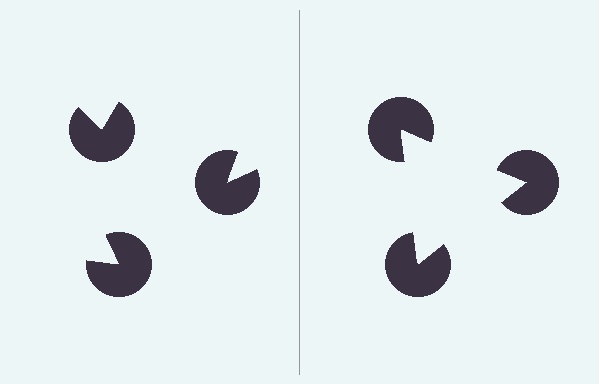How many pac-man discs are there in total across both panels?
6 — 3 on each side.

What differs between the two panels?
The pac-man discs are positioned identically on both sides; only the wedge orientations differ. On the right they align to a triangle; on the left they are misaligned.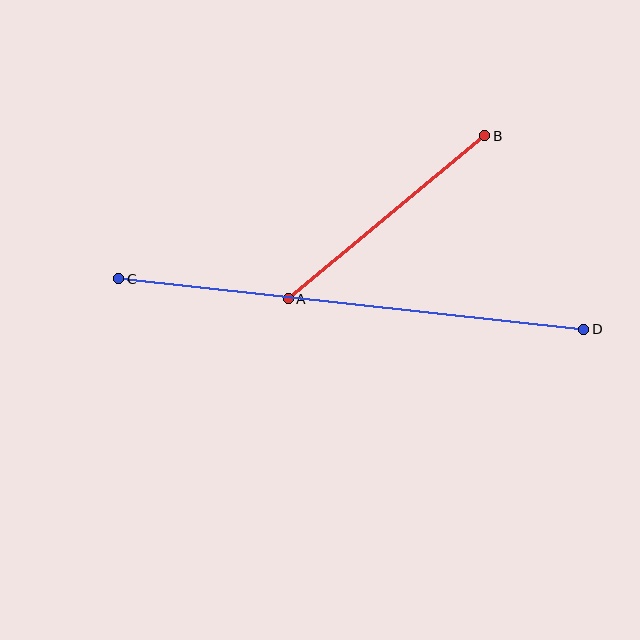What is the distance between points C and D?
The distance is approximately 468 pixels.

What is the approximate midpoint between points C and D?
The midpoint is at approximately (351, 304) pixels.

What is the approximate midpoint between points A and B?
The midpoint is at approximately (387, 217) pixels.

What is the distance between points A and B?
The distance is approximately 255 pixels.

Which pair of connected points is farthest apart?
Points C and D are farthest apart.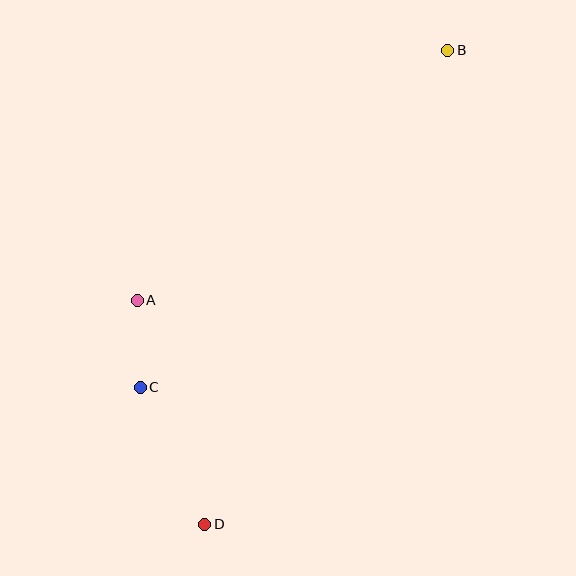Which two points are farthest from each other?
Points B and D are farthest from each other.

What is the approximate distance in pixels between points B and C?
The distance between B and C is approximately 456 pixels.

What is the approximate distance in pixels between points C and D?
The distance between C and D is approximately 152 pixels.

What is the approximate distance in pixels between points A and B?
The distance between A and B is approximately 399 pixels.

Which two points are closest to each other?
Points A and C are closest to each other.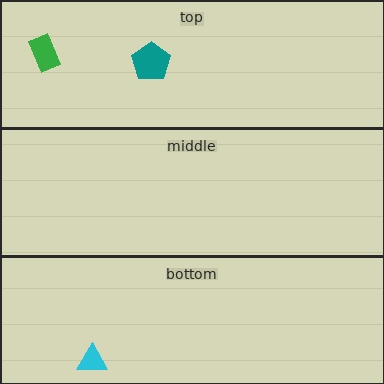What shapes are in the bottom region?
The cyan triangle.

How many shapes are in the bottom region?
1.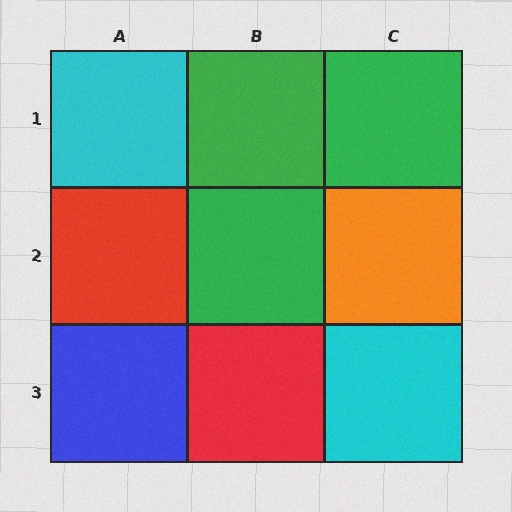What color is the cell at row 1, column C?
Green.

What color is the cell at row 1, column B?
Green.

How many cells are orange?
1 cell is orange.